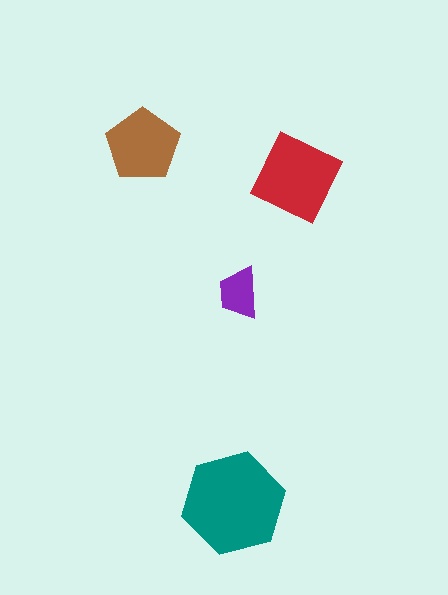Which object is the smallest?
The purple trapezoid.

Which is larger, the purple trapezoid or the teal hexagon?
The teal hexagon.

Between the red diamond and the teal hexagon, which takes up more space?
The teal hexagon.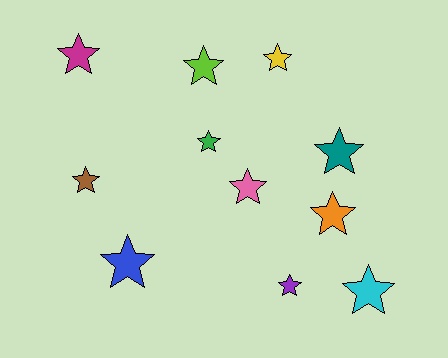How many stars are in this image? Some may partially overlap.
There are 11 stars.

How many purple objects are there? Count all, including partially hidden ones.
There is 1 purple object.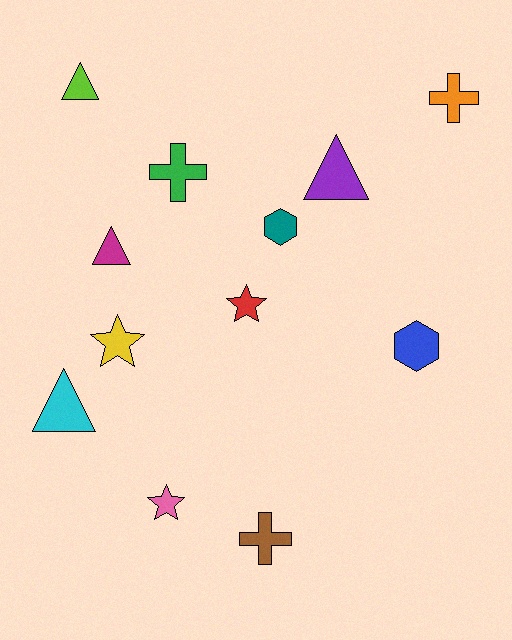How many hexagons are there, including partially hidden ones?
There are 2 hexagons.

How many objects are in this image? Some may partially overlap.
There are 12 objects.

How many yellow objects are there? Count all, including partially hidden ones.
There is 1 yellow object.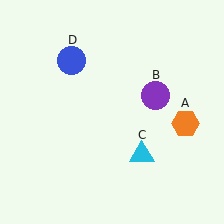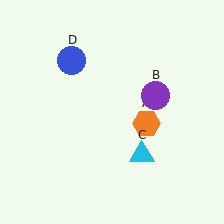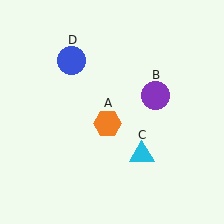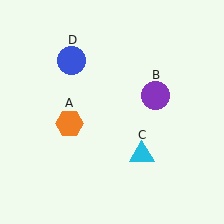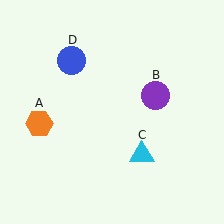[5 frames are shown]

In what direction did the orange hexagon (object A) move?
The orange hexagon (object A) moved left.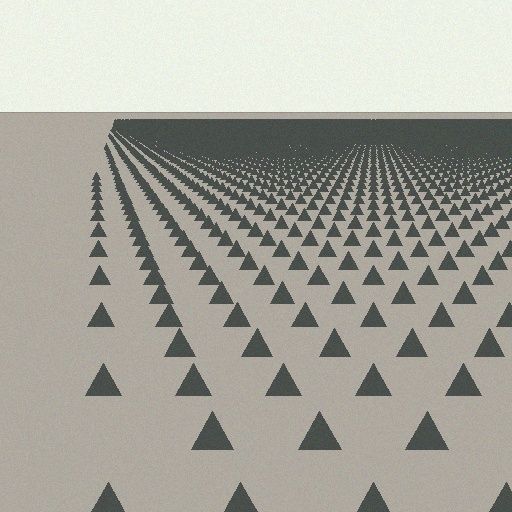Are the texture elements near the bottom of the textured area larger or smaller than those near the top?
Larger. Near the bottom, elements are closer to the viewer and appear at a bigger on-screen size.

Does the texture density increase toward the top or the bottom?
Density increases toward the top.